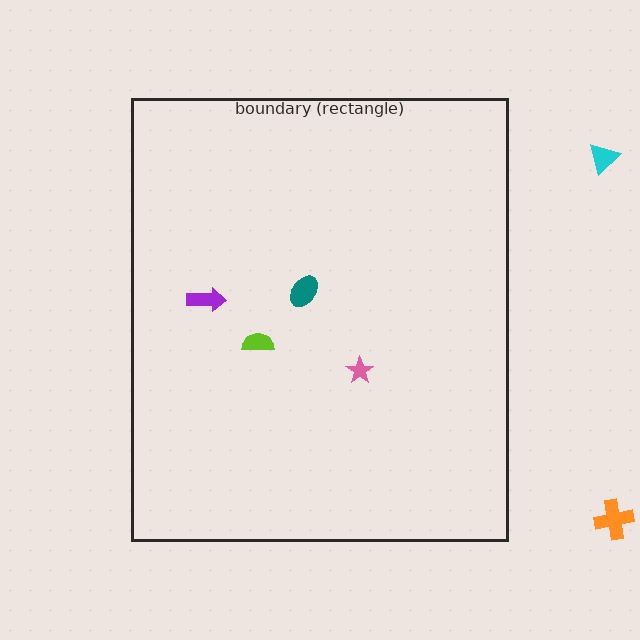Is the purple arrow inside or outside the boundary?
Inside.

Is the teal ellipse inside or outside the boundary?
Inside.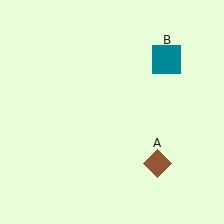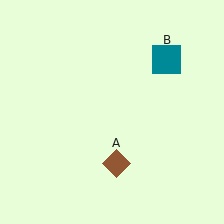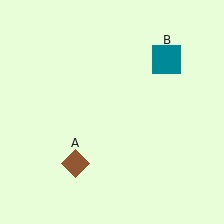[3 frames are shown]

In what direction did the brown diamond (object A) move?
The brown diamond (object A) moved left.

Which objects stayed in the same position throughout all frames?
Teal square (object B) remained stationary.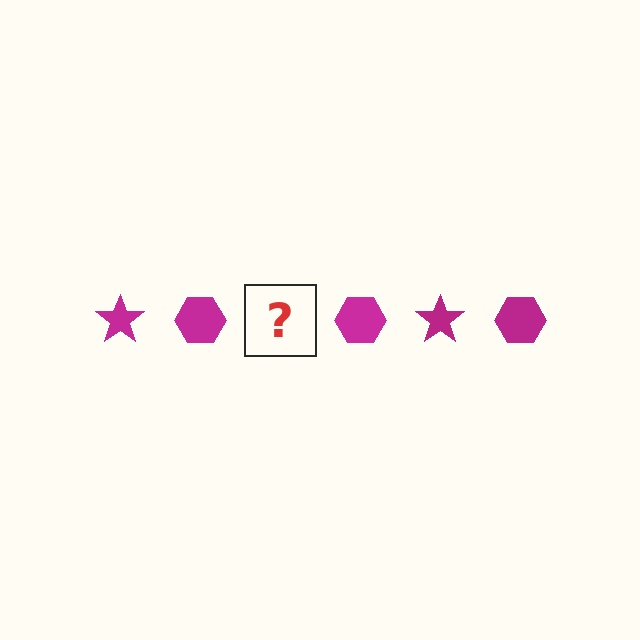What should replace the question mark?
The question mark should be replaced with a magenta star.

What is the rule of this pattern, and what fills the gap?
The rule is that the pattern cycles through star, hexagon shapes in magenta. The gap should be filled with a magenta star.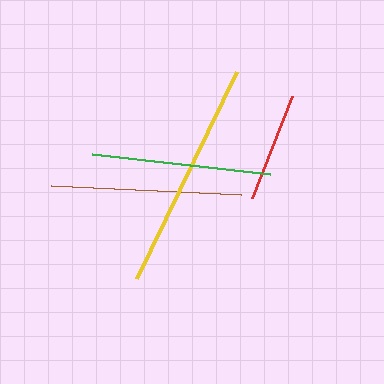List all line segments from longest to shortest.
From longest to shortest: yellow, brown, green, red.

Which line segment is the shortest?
The red line is the shortest at approximately 109 pixels.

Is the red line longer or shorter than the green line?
The green line is longer than the red line.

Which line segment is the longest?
The yellow line is the longest at approximately 230 pixels.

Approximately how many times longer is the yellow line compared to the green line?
The yellow line is approximately 1.3 times the length of the green line.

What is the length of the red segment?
The red segment is approximately 109 pixels long.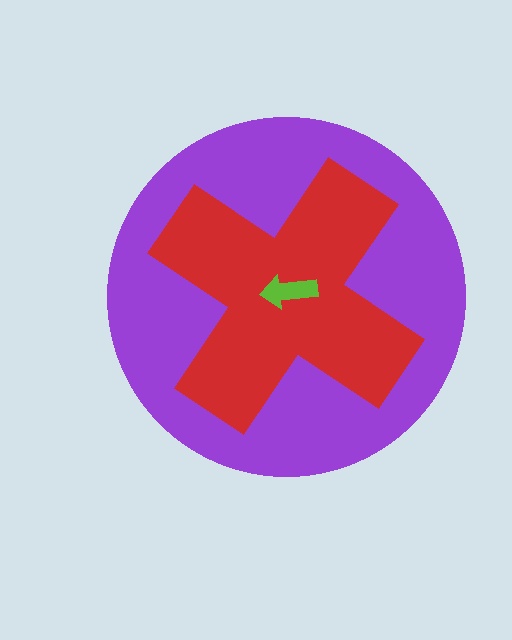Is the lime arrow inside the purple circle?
Yes.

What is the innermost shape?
The lime arrow.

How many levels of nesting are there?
3.